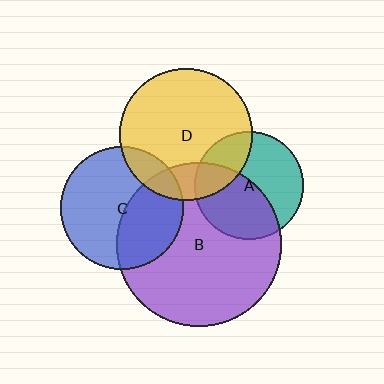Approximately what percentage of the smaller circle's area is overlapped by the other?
Approximately 40%.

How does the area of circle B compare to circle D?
Approximately 1.5 times.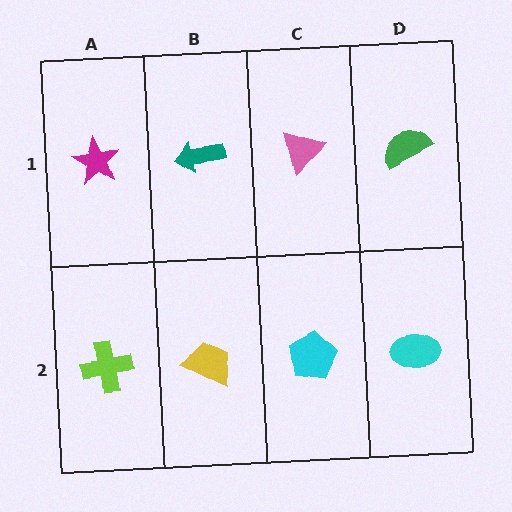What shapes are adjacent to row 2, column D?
A green semicircle (row 1, column D), a cyan pentagon (row 2, column C).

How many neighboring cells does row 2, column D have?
2.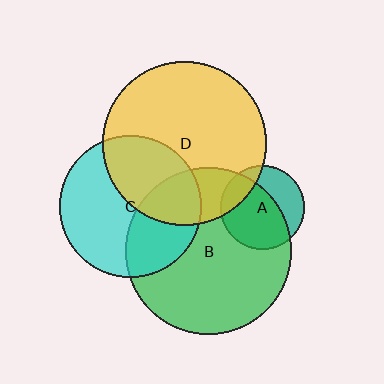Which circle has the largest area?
Circle B (green).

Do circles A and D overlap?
Yes.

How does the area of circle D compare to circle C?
Approximately 1.3 times.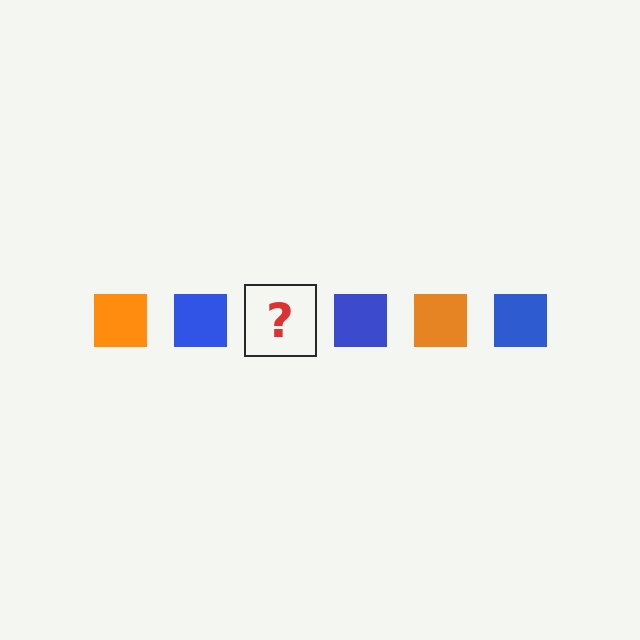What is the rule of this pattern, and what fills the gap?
The rule is that the pattern cycles through orange, blue squares. The gap should be filled with an orange square.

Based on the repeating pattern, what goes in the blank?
The blank should be an orange square.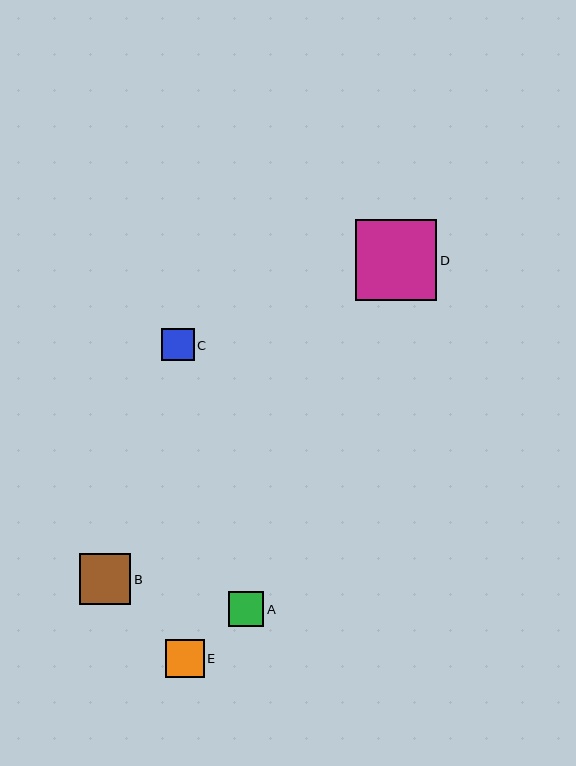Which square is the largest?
Square D is the largest with a size of approximately 81 pixels.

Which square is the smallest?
Square C is the smallest with a size of approximately 33 pixels.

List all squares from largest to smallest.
From largest to smallest: D, B, E, A, C.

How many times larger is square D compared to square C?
Square D is approximately 2.5 times the size of square C.